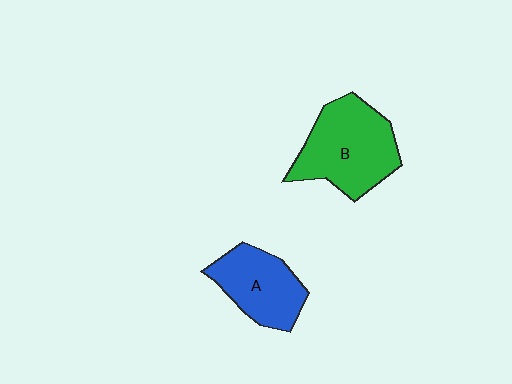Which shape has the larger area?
Shape B (green).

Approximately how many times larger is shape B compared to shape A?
Approximately 1.4 times.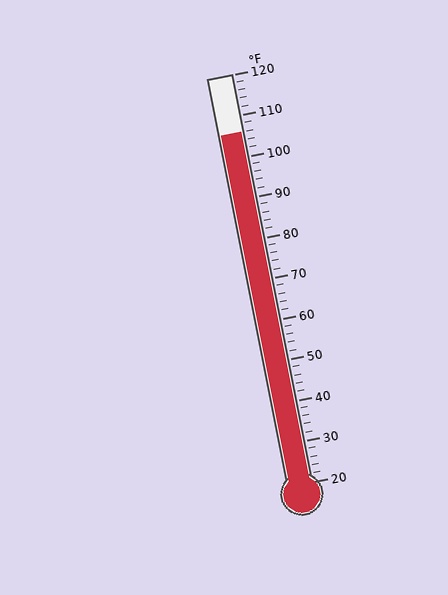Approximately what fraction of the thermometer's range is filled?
The thermometer is filled to approximately 85% of its range.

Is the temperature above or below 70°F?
The temperature is above 70°F.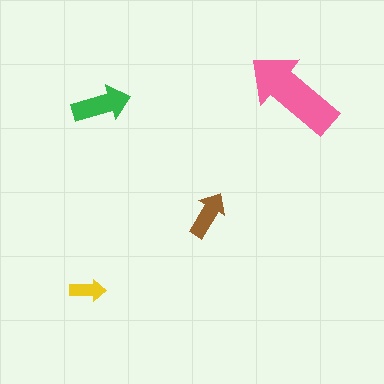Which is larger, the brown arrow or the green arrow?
The green one.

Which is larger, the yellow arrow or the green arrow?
The green one.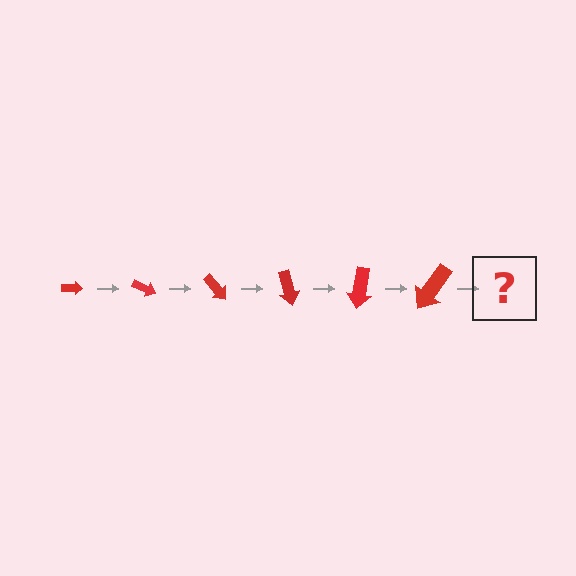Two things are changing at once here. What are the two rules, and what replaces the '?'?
The two rules are that the arrow grows larger each step and it rotates 25 degrees each step. The '?' should be an arrow, larger than the previous one and rotated 150 degrees from the start.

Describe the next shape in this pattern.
It should be an arrow, larger than the previous one and rotated 150 degrees from the start.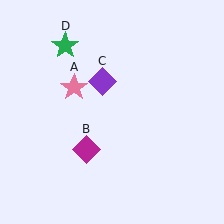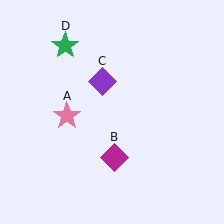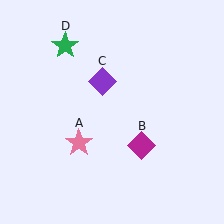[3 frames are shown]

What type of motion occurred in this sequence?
The pink star (object A), magenta diamond (object B) rotated counterclockwise around the center of the scene.